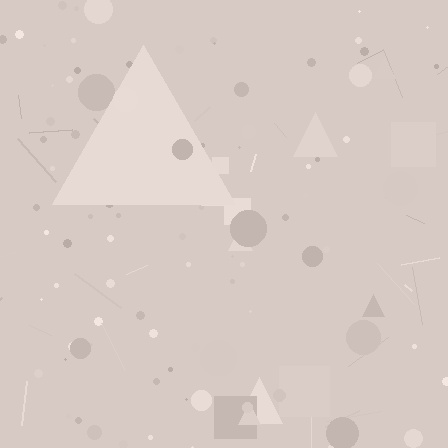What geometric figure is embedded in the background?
A triangle is embedded in the background.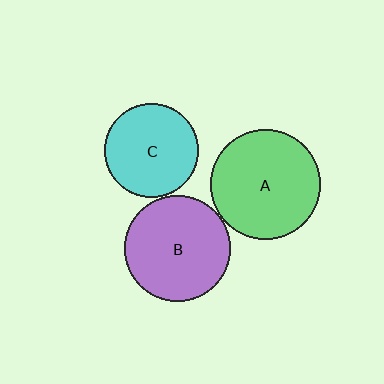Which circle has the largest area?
Circle A (green).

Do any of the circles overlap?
No, none of the circles overlap.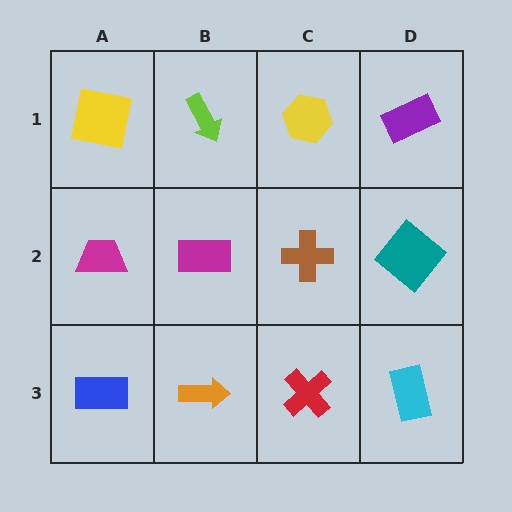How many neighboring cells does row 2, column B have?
4.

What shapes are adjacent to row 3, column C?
A brown cross (row 2, column C), an orange arrow (row 3, column B), a cyan rectangle (row 3, column D).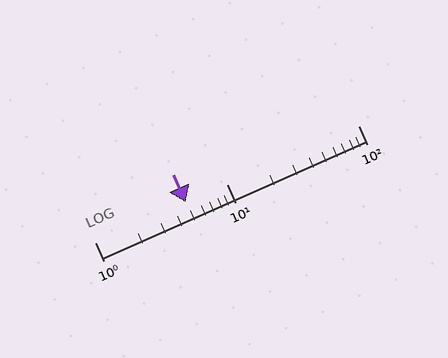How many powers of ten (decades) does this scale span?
The scale spans 2 decades, from 1 to 100.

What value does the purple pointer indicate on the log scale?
The pointer indicates approximately 4.9.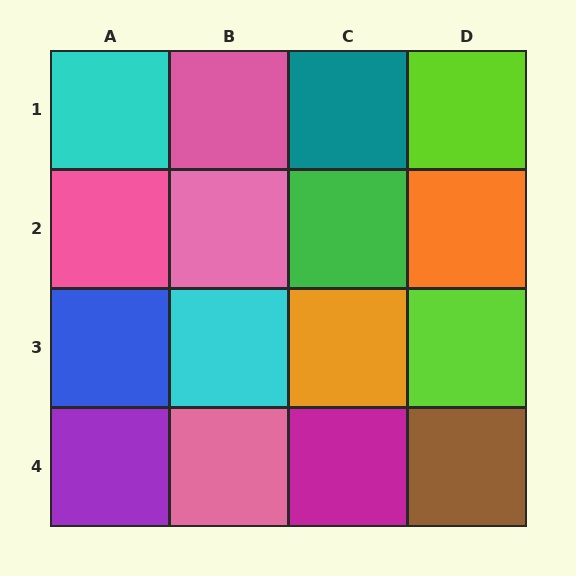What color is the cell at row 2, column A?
Pink.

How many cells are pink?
4 cells are pink.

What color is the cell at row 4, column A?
Purple.